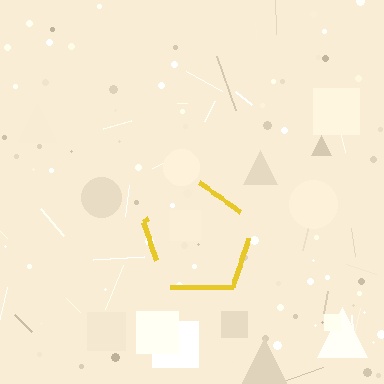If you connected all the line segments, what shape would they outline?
They would outline a pentagon.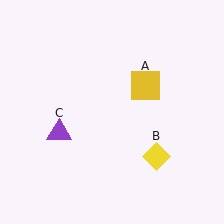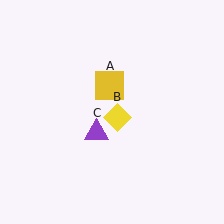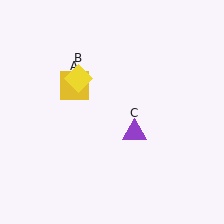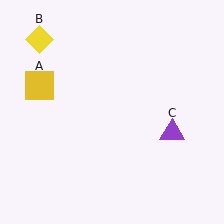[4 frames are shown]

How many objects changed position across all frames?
3 objects changed position: yellow square (object A), yellow diamond (object B), purple triangle (object C).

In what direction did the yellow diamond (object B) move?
The yellow diamond (object B) moved up and to the left.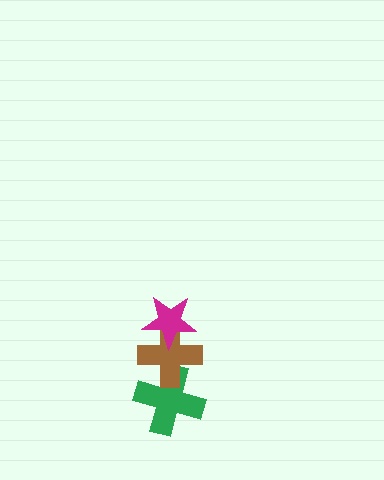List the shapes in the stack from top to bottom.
From top to bottom: the magenta star, the brown cross, the green cross.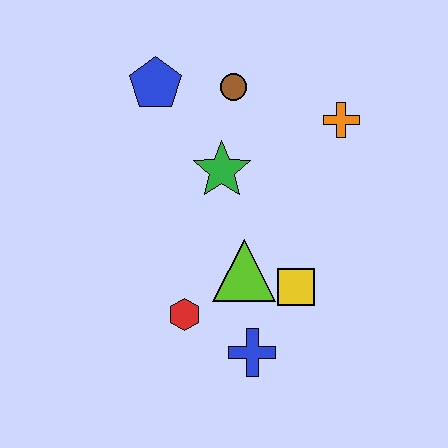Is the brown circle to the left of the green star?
No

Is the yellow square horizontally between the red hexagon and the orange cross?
Yes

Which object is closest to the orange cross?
The brown circle is closest to the orange cross.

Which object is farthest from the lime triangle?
The blue pentagon is farthest from the lime triangle.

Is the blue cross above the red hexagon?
No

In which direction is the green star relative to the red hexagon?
The green star is above the red hexagon.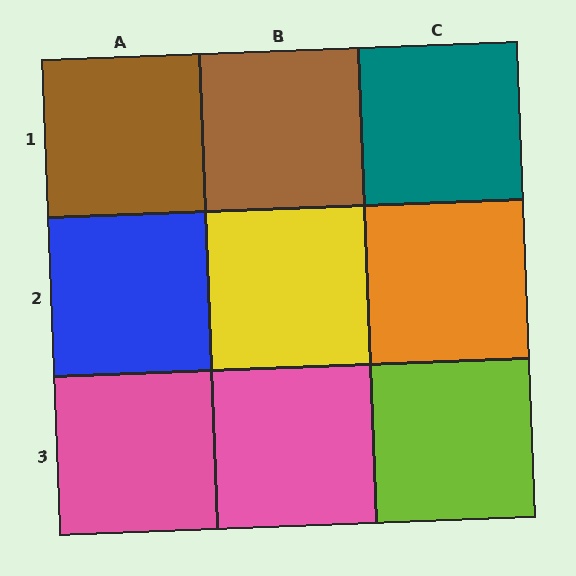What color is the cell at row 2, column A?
Blue.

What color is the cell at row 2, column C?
Orange.